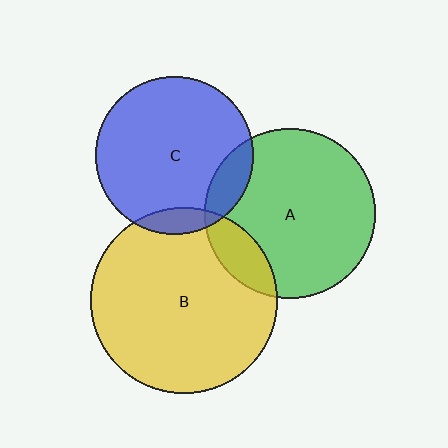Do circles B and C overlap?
Yes.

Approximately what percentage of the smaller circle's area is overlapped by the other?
Approximately 10%.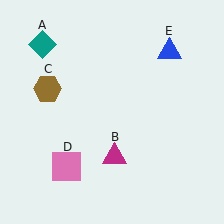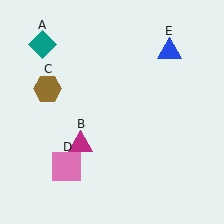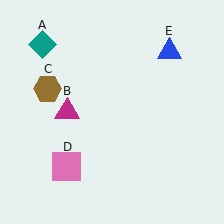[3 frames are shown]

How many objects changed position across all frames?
1 object changed position: magenta triangle (object B).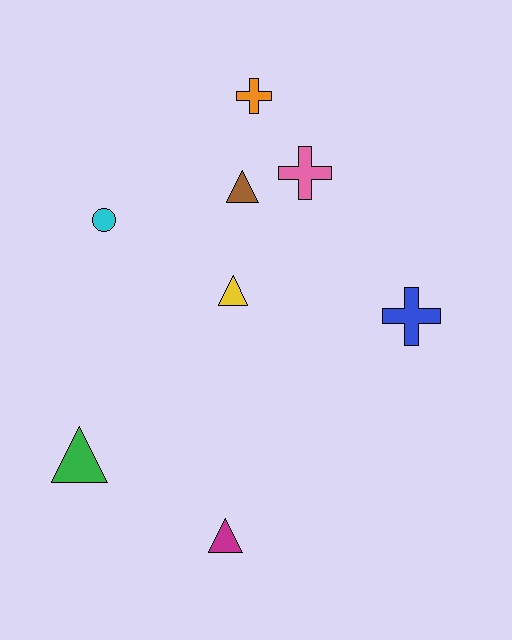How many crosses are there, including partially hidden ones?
There are 3 crosses.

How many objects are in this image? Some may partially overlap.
There are 8 objects.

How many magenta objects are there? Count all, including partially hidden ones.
There is 1 magenta object.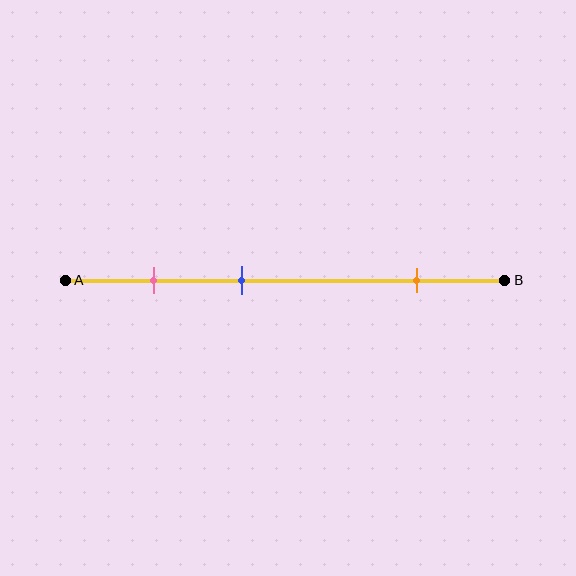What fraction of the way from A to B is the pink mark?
The pink mark is approximately 20% (0.2) of the way from A to B.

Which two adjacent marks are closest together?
The pink and blue marks are the closest adjacent pair.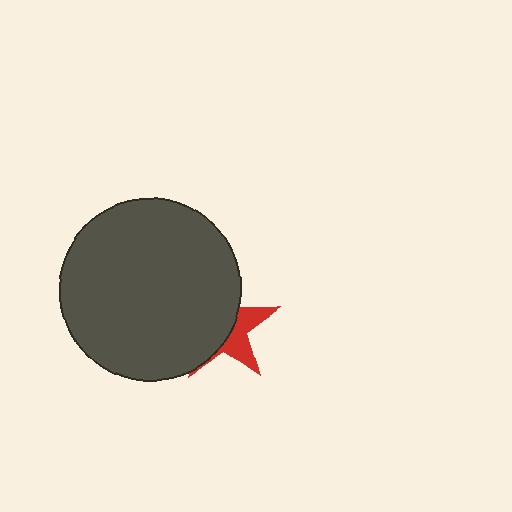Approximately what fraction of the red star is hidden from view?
Roughly 63% of the red star is hidden behind the dark gray circle.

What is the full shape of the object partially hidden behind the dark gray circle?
The partially hidden object is a red star.